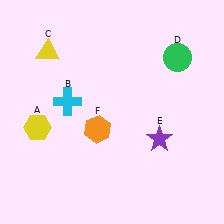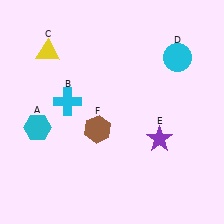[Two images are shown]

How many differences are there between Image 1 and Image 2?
There are 3 differences between the two images.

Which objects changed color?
A changed from yellow to cyan. D changed from green to cyan. F changed from orange to brown.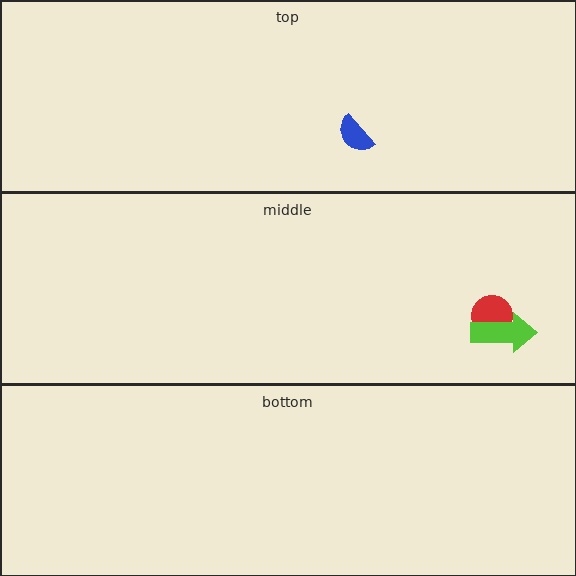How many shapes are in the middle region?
2.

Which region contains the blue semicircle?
The top region.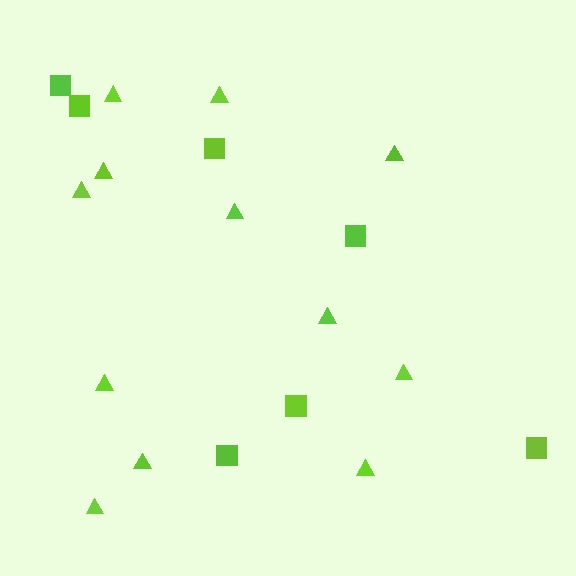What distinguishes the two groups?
There are 2 groups: one group of triangles (12) and one group of squares (7).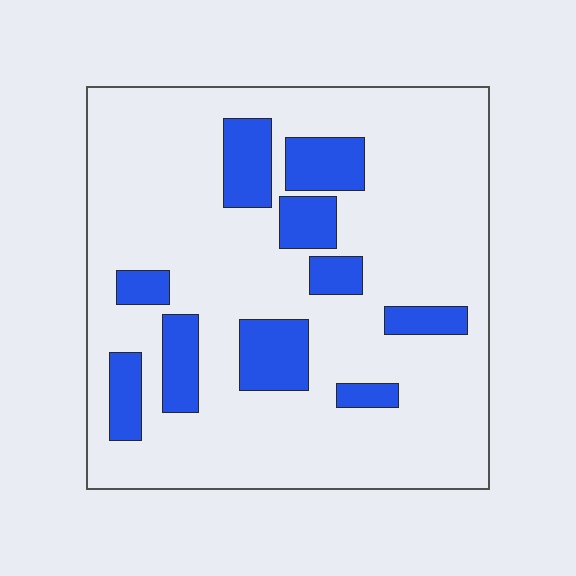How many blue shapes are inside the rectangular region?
10.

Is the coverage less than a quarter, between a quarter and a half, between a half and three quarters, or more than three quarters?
Less than a quarter.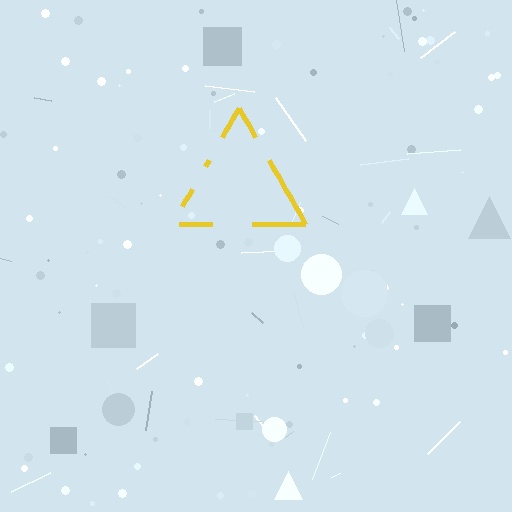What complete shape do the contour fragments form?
The contour fragments form a triangle.